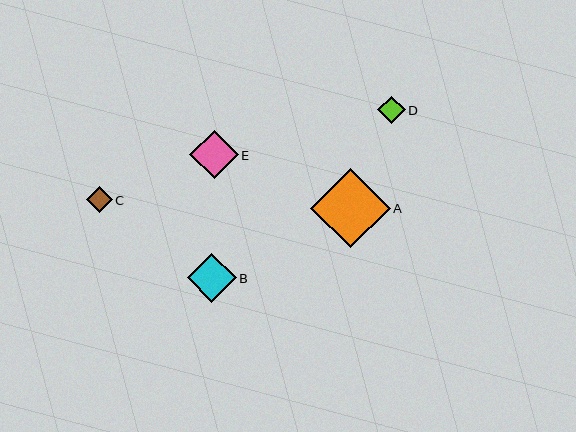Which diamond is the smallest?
Diamond C is the smallest with a size of approximately 26 pixels.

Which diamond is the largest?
Diamond A is the largest with a size of approximately 80 pixels.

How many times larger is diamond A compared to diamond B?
Diamond A is approximately 1.6 times the size of diamond B.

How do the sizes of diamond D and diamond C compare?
Diamond D and diamond C are approximately the same size.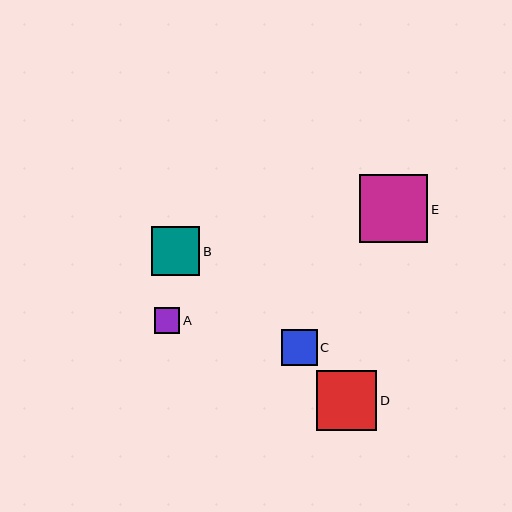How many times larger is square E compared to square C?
Square E is approximately 1.9 times the size of square C.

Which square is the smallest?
Square A is the smallest with a size of approximately 26 pixels.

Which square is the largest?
Square E is the largest with a size of approximately 68 pixels.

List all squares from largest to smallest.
From largest to smallest: E, D, B, C, A.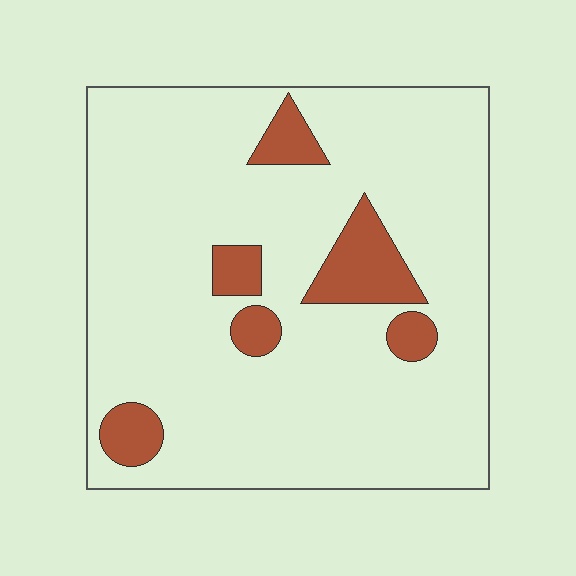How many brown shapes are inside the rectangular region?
6.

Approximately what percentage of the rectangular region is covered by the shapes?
Approximately 15%.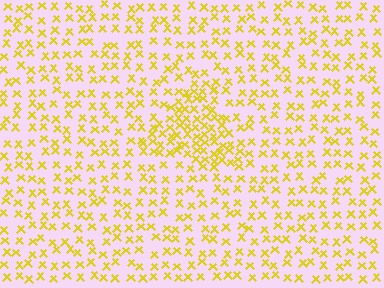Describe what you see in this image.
The image contains small yellow elements arranged at two different densities. A triangle-shaped region is visible where the elements are more densely packed than the surrounding area.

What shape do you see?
I see a triangle.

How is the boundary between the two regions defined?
The boundary is defined by a change in element density (approximately 2.0x ratio). All elements are the same color, size, and shape.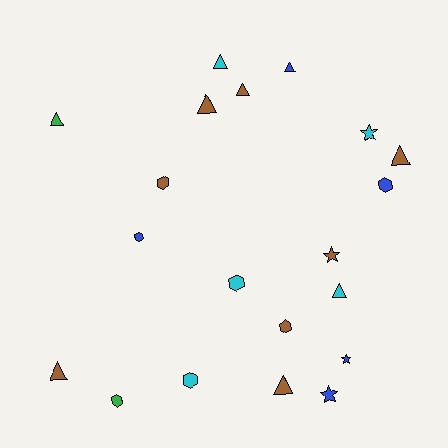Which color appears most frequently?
Brown, with 8 objects.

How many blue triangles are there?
There is 1 blue triangle.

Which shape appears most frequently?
Triangle, with 9 objects.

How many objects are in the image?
There are 20 objects.